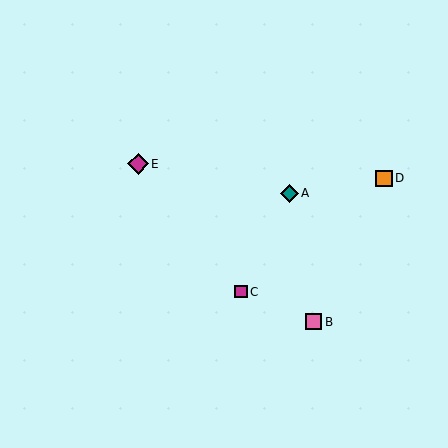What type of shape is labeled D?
Shape D is an orange square.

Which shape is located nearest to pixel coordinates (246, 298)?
The magenta square (labeled C) at (241, 292) is nearest to that location.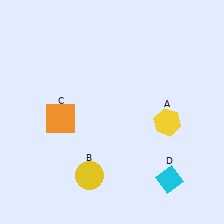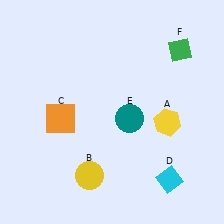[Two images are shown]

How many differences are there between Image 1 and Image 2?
There are 2 differences between the two images.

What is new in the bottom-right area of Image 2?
A teal circle (E) was added in the bottom-right area of Image 2.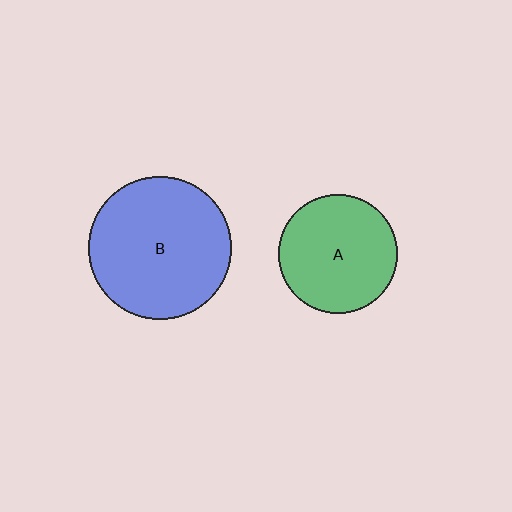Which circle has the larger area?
Circle B (blue).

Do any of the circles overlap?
No, none of the circles overlap.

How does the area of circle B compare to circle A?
Approximately 1.5 times.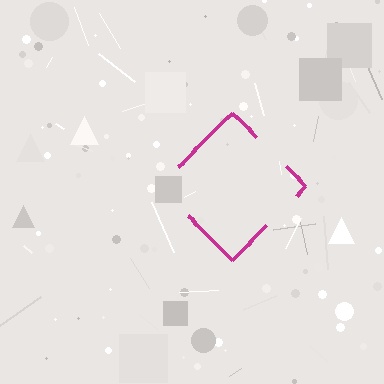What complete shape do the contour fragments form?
The contour fragments form a diamond.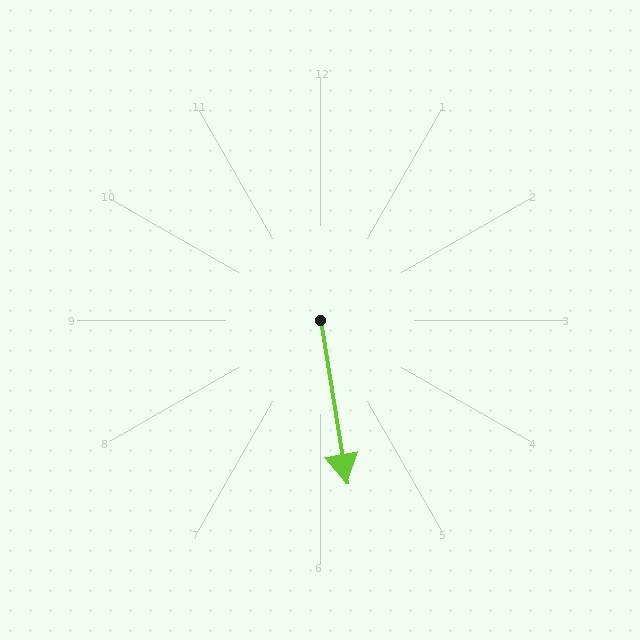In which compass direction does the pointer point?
South.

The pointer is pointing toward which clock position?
Roughly 6 o'clock.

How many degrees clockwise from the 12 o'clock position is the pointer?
Approximately 171 degrees.